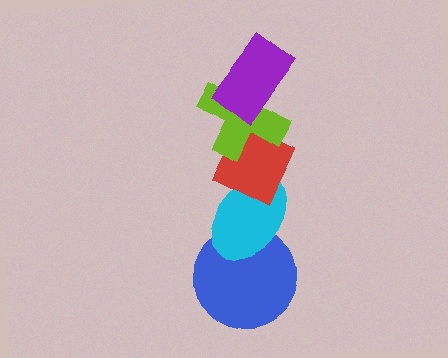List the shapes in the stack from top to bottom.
From top to bottom: the purple rectangle, the lime cross, the red diamond, the cyan ellipse, the blue circle.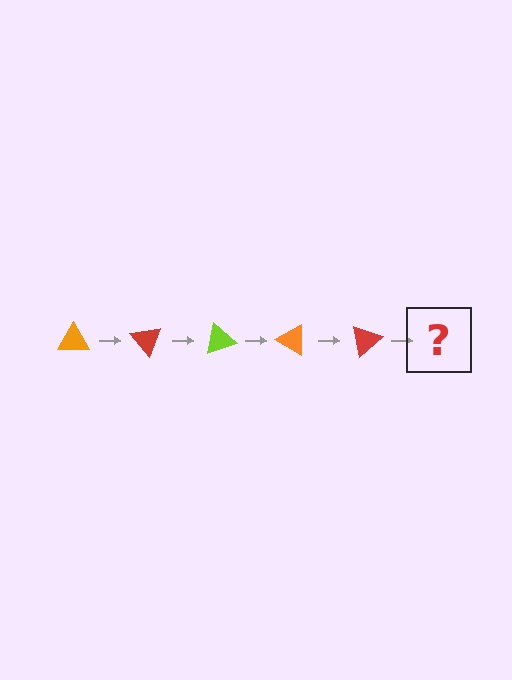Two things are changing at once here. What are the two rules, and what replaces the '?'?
The two rules are that it rotates 50 degrees each step and the color cycles through orange, red, and lime. The '?' should be a lime triangle, rotated 250 degrees from the start.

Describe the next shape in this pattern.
It should be a lime triangle, rotated 250 degrees from the start.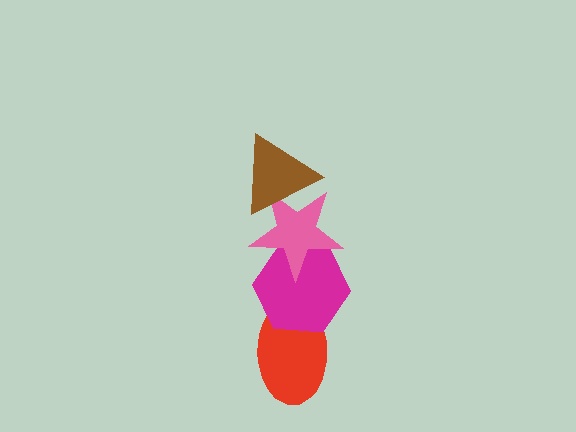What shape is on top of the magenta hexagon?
The pink star is on top of the magenta hexagon.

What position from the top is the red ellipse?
The red ellipse is 4th from the top.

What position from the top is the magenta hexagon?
The magenta hexagon is 3rd from the top.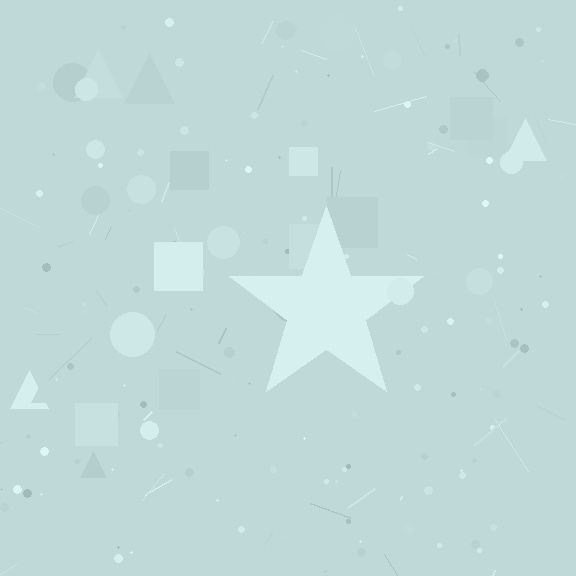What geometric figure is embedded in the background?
A star is embedded in the background.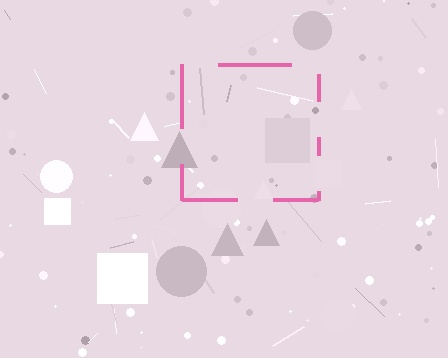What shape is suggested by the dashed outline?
The dashed outline suggests a square.